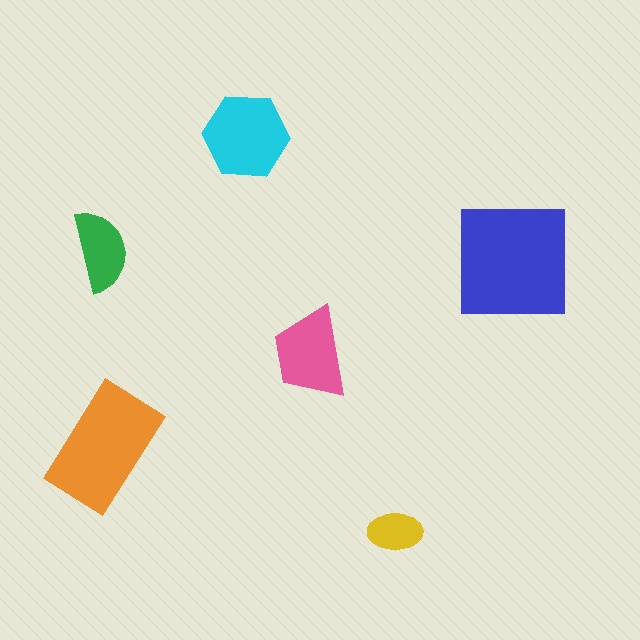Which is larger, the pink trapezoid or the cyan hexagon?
The cyan hexagon.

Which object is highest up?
The cyan hexagon is topmost.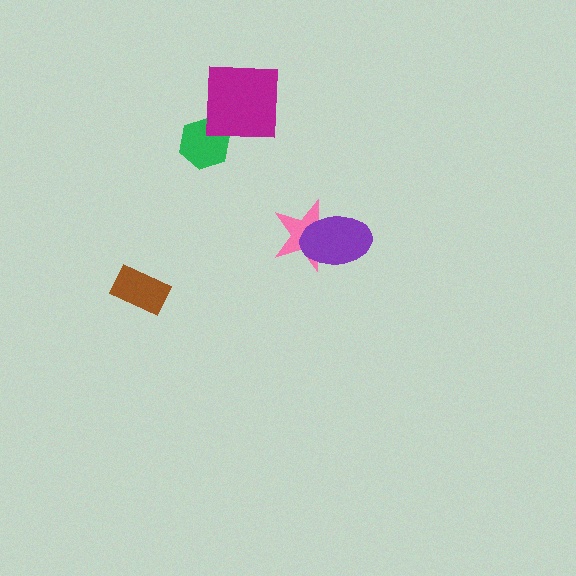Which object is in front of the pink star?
The purple ellipse is in front of the pink star.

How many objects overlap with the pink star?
1 object overlaps with the pink star.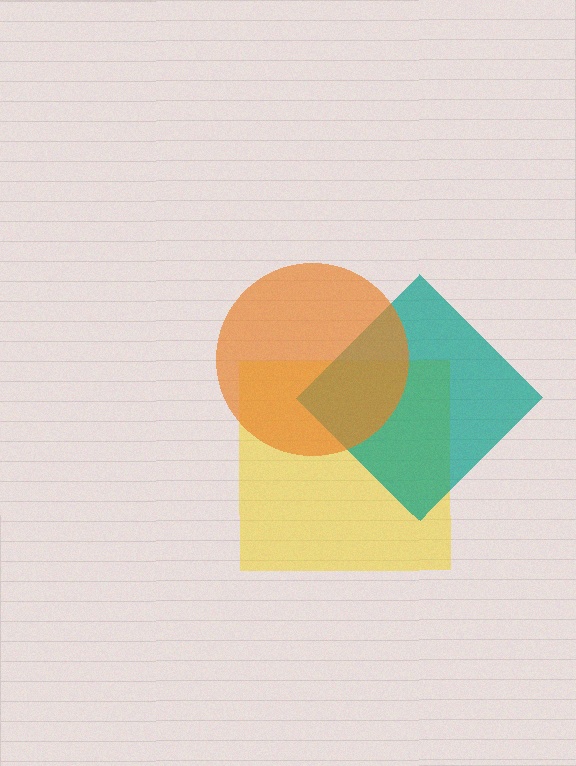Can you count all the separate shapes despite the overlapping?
Yes, there are 3 separate shapes.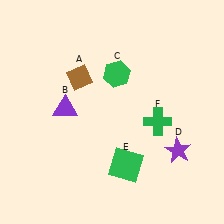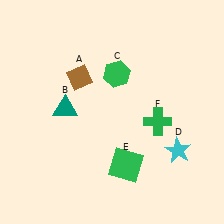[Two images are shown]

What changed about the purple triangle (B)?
In Image 1, B is purple. In Image 2, it changed to teal.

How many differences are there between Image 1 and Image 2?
There are 2 differences between the two images.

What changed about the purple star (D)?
In Image 1, D is purple. In Image 2, it changed to cyan.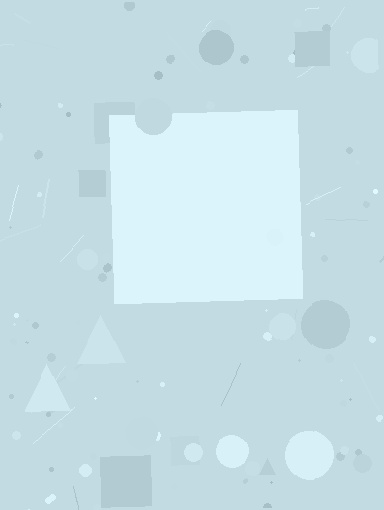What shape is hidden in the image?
A square is hidden in the image.